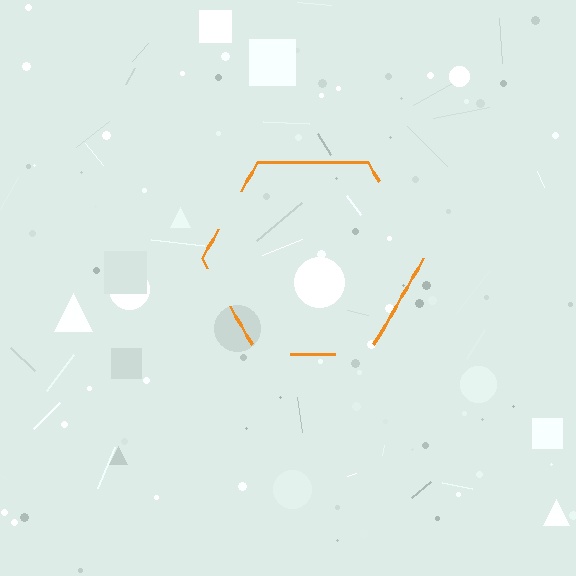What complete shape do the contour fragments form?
The contour fragments form a hexagon.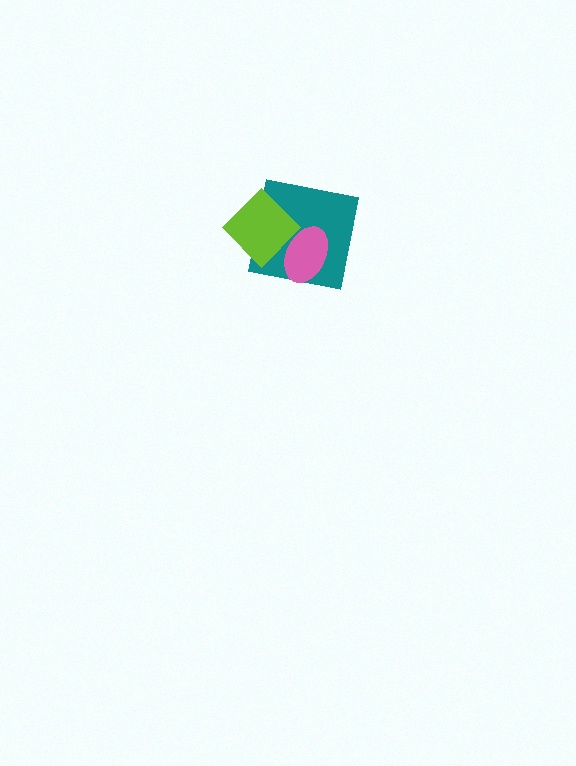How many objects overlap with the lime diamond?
2 objects overlap with the lime diamond.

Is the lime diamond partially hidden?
No, no other shape covers it.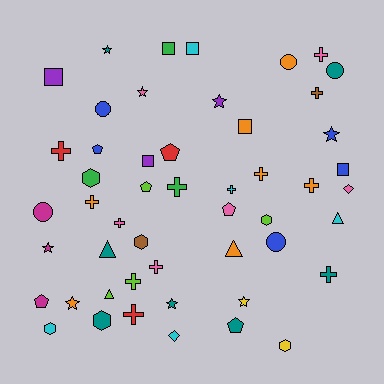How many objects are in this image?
There are 50 objects.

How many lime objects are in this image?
There are 4 lime objects.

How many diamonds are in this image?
There are 2 diamonds.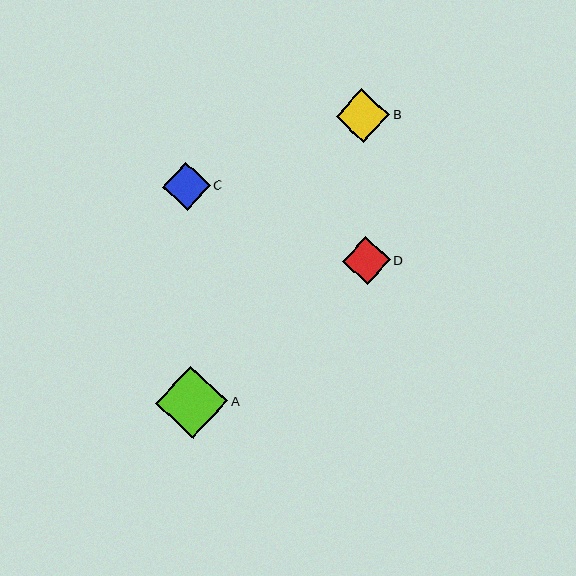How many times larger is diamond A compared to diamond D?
Diamond A is approximately 1.5 times the size of diamond D.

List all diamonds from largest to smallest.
From largest to smallest: A, B, C, D.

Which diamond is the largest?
Diamond A is the largest with a size of approximately 72 pixels.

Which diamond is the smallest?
Diamond D is the smallest with a size of approximately 48 pixels.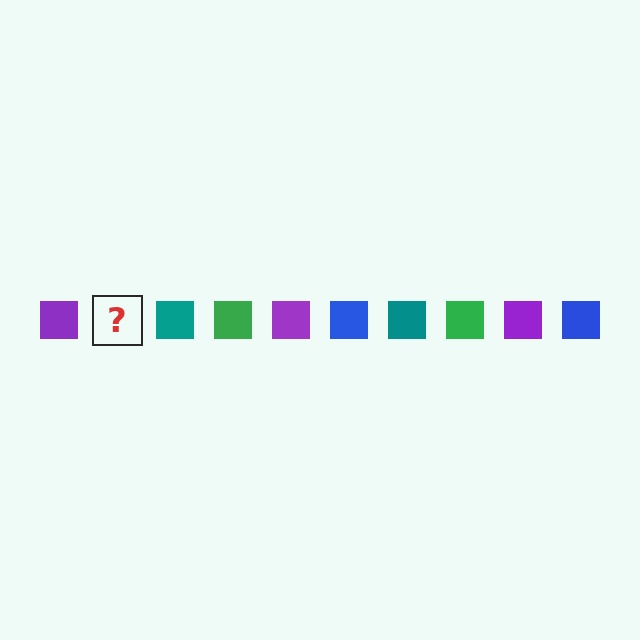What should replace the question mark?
The question mark should be replaced with a blue square.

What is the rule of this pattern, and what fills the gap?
The rule is that the pattern cycles through purple, blue, teal, green squares. The gap should be filled with a blue square.